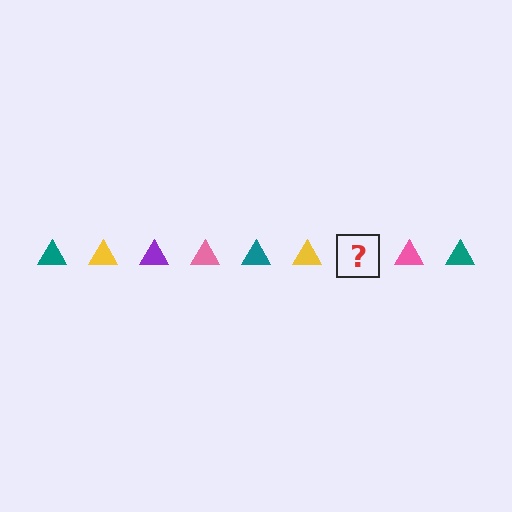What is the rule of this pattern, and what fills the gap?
The rule is that the pattern cycles through teal, yellow, purple, pink triangles. The gap should be filled with a purple triangle.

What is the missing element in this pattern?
The missing element is a purple triangle.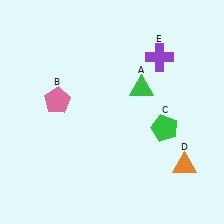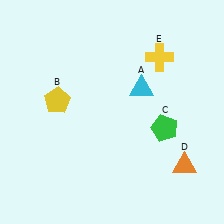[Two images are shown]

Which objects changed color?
A changed from green to cyan. B changed from pink to yellow. E changed from purple to yellow.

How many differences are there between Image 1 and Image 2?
There are 3 differences between the two images.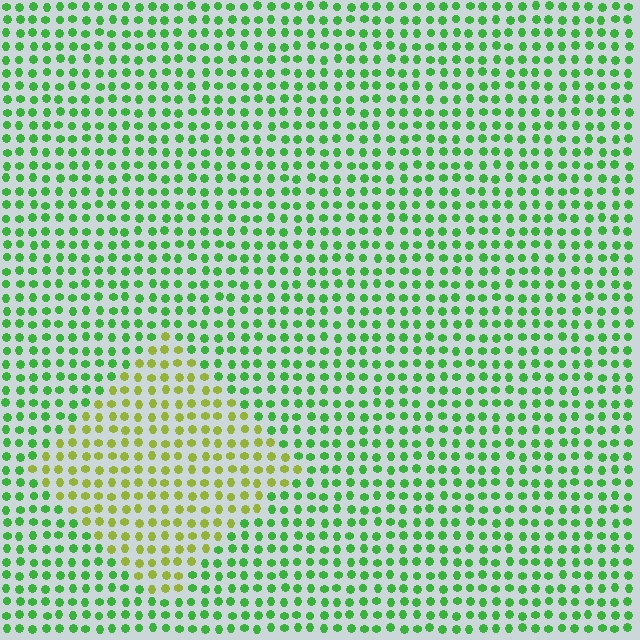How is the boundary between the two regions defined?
The boundary is defined purely by a slight shift in hue (about 47 degrees). Spacing, size, and orientation are identical on both sides.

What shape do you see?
I see a diamond.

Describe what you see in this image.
The image is filled with small green elements in a uniform arrangement. A diamond-shaped region is visible where the elements are tinted to a slightly different hue, forming a subtle color boundary.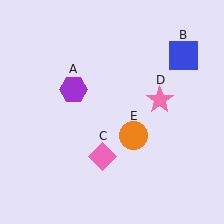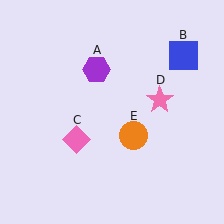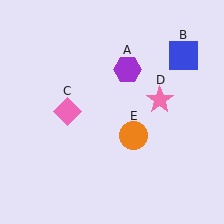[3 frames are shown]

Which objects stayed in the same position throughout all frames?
Blue square (object B) and pink star (object D) and orange circle (object E) remained stationary.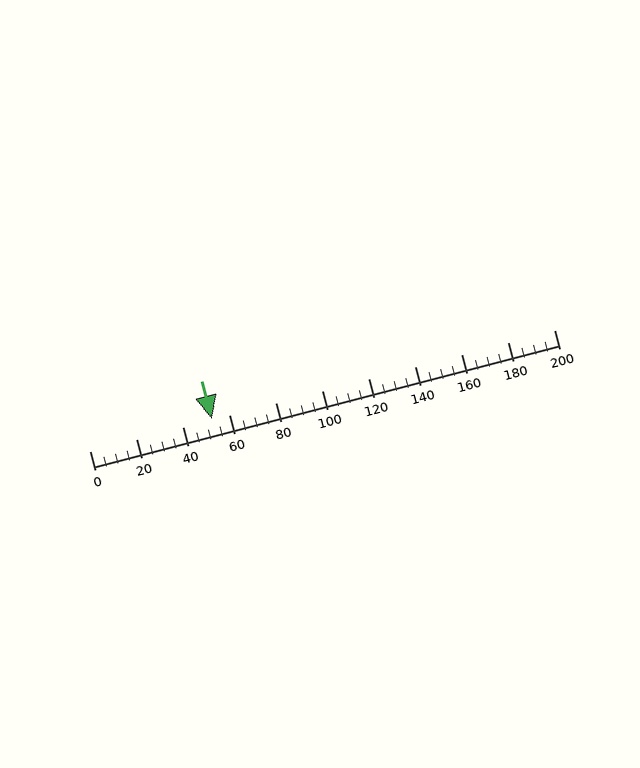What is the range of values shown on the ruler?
The ruler shows values from 0 to 200.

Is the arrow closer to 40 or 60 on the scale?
The arrow is closer to 60.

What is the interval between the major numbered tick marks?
The major tick marks are spaced 20 units apart.